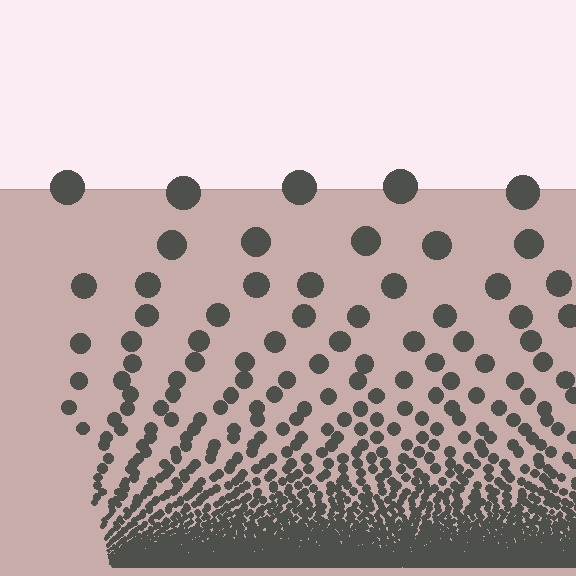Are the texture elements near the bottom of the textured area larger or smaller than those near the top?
Smaller. The gradient is inverted — elements near the bottom are smaller and denser.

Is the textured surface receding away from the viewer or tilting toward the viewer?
The surface appears to tilt toward the viewer. Texture elements get larger and sparser toward the top.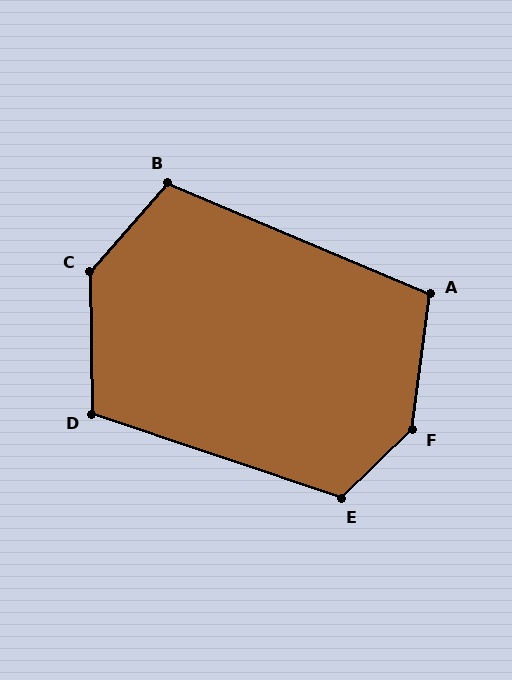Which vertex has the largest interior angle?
F, at approximately 142 degrees.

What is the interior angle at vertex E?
Approximately 117 degrees (obtuse).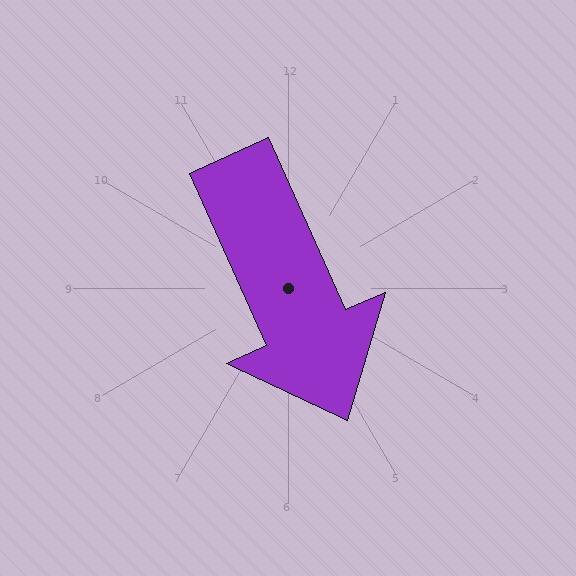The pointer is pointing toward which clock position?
Roughly 5 o'clock.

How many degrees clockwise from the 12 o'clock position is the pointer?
Approximately 156 degrees.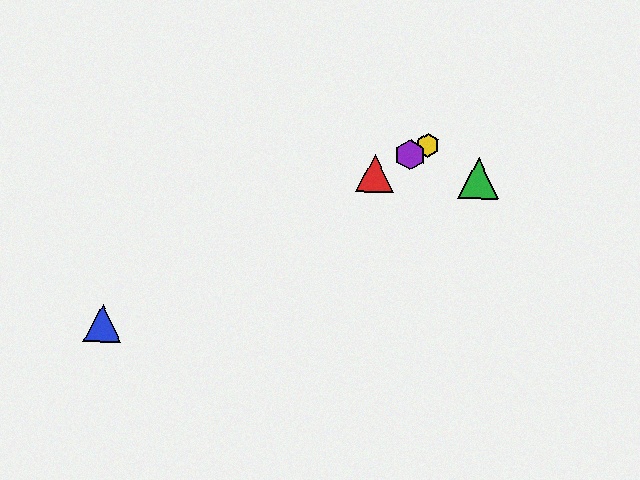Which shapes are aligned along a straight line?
The red triangle, the blue triangle, the yellow hexagon, the purple hexagon are aligned along a straight line.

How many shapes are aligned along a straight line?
4 shapes (the red triangle, the blue triangle, the yellow hexagon, the purple hexagon) are aligned along a straight line.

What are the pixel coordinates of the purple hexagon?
The purple hexagon is at (410, 155).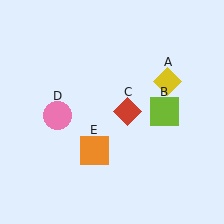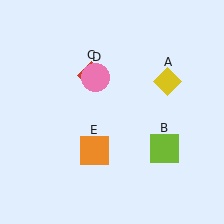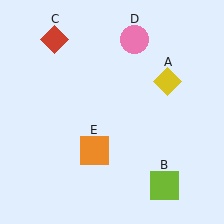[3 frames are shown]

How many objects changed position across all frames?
3 objects changed position: lime square (object B), red diamond (object C), pink circle (object D).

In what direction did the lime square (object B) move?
The lime square (object B) moved down.